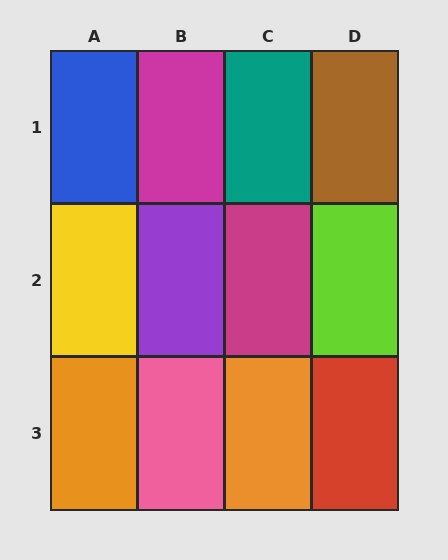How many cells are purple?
1 cell is purple.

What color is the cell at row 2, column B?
Purple.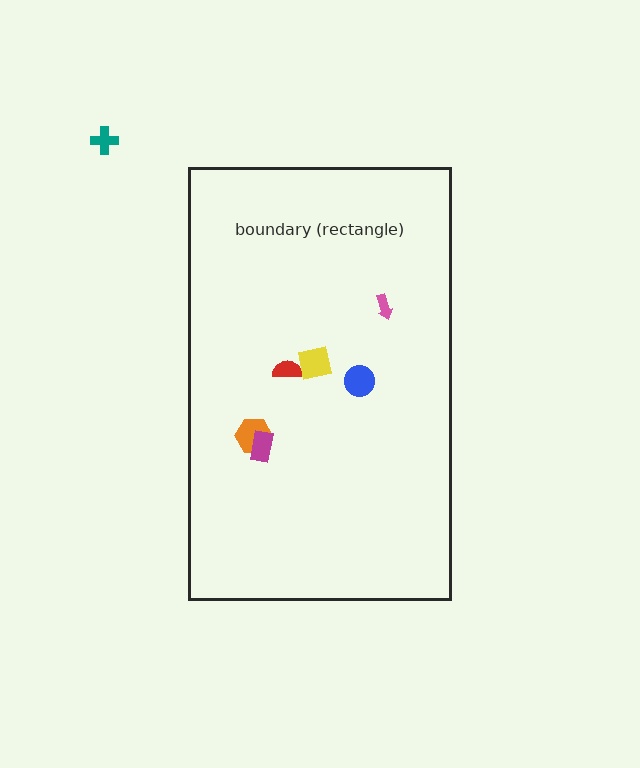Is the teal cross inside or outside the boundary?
Outside.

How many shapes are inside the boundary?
6 inside, 1 outside.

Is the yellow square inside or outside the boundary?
Inside.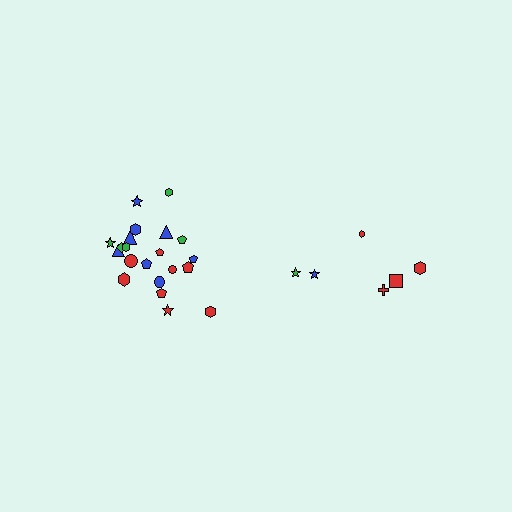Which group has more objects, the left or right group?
The left group.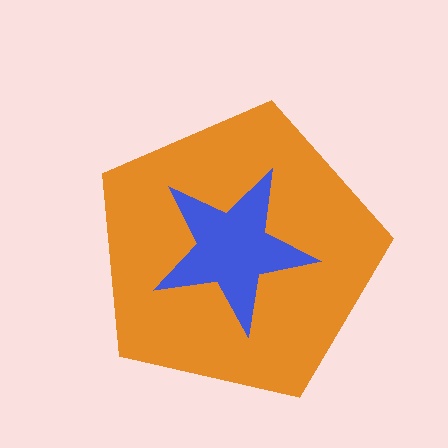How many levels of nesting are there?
2.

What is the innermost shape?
The blue star.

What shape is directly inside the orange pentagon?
The blue star.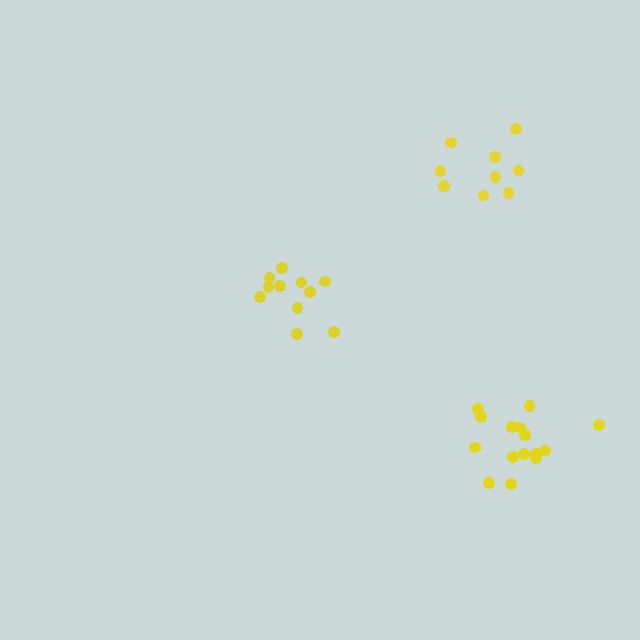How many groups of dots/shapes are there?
There are 3 groups.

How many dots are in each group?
Group 1: 11 dots, Group 2: 9 dots, Group 3: 15 dots (35 total).